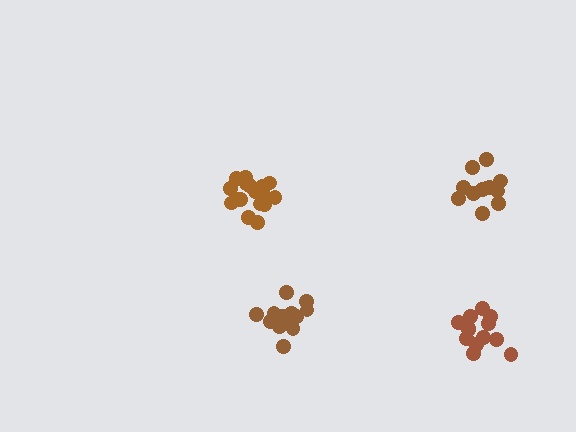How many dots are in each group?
Group 1: 17 dots, Group 2: 12 dots, Group 3: 14 dots, Group 4: 13 dots (56 total).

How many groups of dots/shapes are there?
There are 4 groups.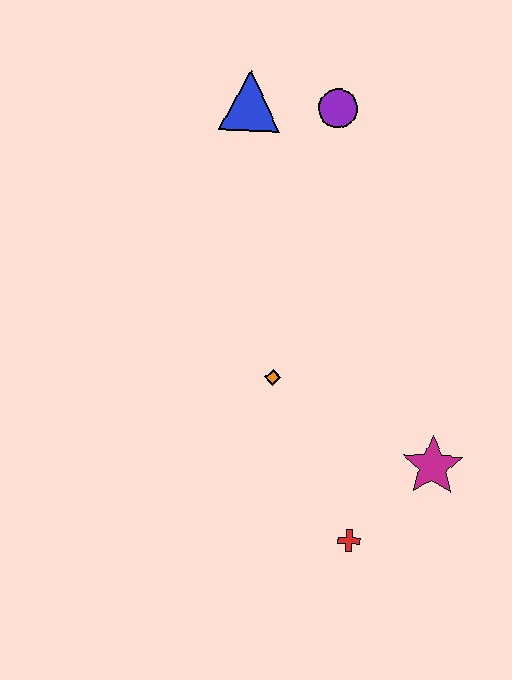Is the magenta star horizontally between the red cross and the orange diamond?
No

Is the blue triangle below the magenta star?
No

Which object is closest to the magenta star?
The red cross is closest to the magenta star.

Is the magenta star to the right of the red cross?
Yes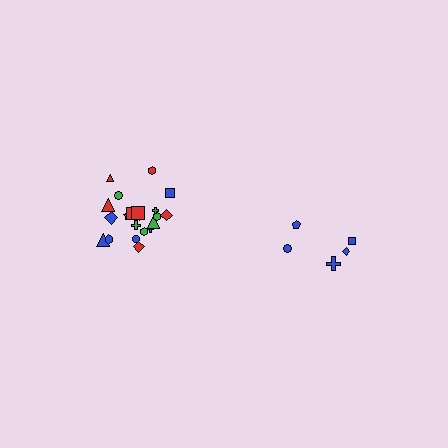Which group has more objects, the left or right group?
The left group.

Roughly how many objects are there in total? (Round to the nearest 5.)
Roughly 25 objects in total.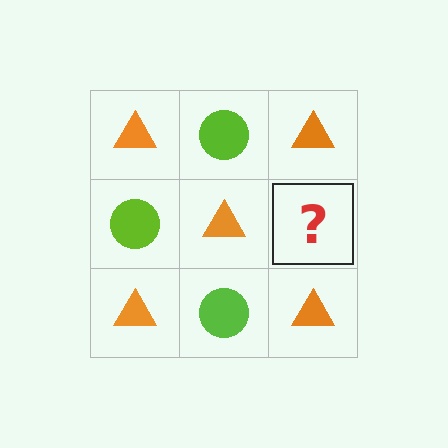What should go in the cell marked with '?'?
The missing cell should contain a lime circle.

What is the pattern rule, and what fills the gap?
The rule is that it alternates orange triangle and lime circle in a checkerboard pattern. The gap should be filled with a lime circle.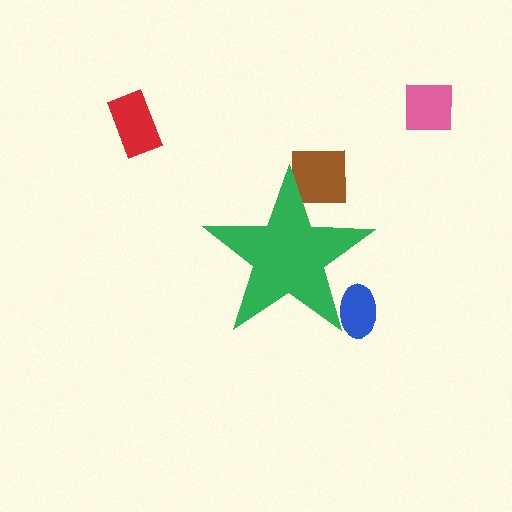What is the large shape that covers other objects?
A green star.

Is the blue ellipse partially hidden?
Yes, the blue ellipse is partially hidden behind the green star.